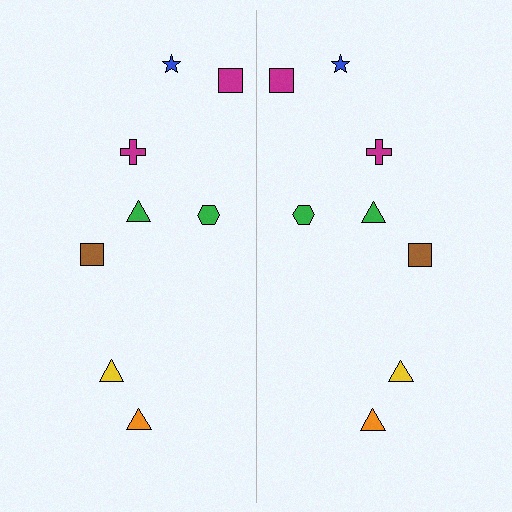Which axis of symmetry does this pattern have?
The pattern has a vertical axis of symmetry running through the center of the image.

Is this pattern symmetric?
Yes, this pattern has bilateral (reflection) symmetry.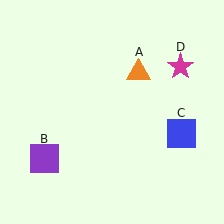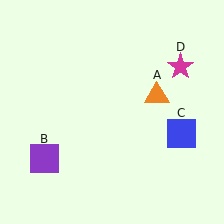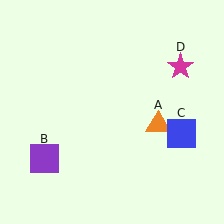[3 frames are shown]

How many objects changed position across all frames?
1 object changed position: orange triangle (object A).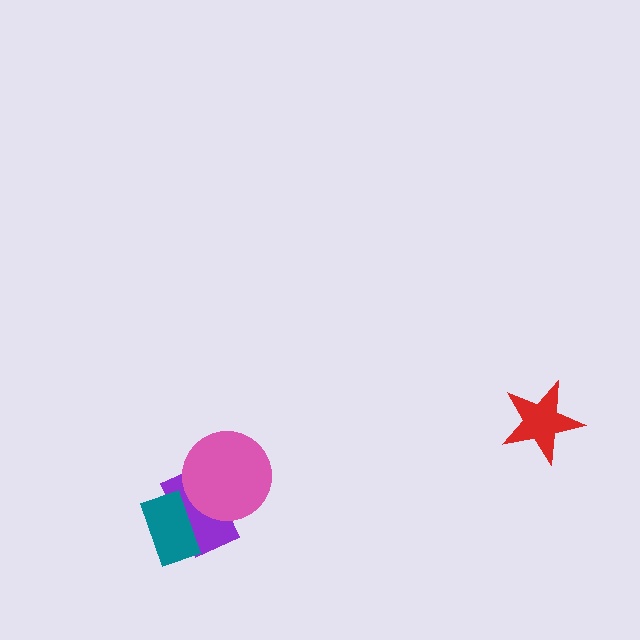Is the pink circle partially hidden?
No, no other shape covers it.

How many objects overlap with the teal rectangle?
1 object overlaps with the teal rectangle.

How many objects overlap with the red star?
0 objects overlap with the red star.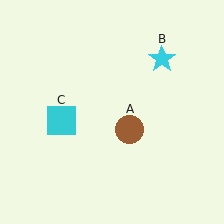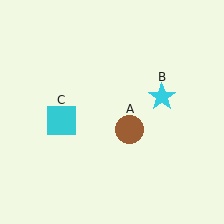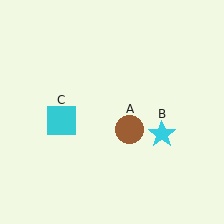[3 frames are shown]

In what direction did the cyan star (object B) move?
The cyan star (object B) moved down.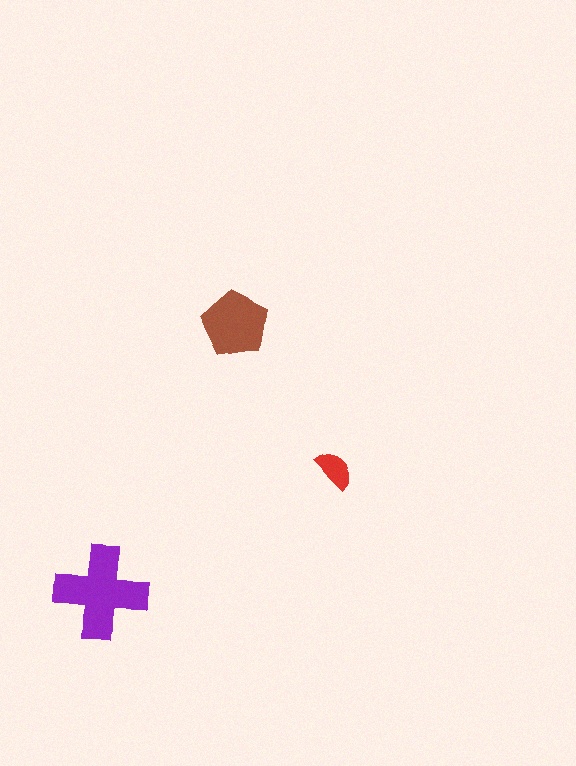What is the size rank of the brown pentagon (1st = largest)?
2nd.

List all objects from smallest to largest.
The red semicircle, the brown pentagon, the purple cross.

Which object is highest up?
The brown pentagon is topmost.